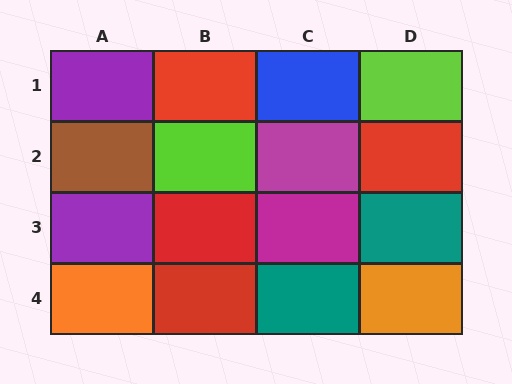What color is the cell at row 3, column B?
Red.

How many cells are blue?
1 cell is blue.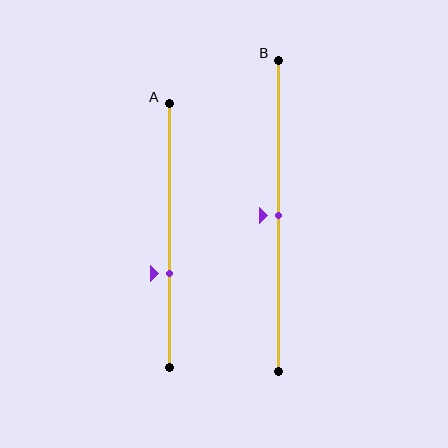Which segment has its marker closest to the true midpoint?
Segment B has its marker closest to the true midpoint.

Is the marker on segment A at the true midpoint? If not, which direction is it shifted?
No, the marker on segment A is shifted downward by about 14% of the segment length.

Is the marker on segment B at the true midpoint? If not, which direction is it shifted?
Yes, the marker on segment B is at the true midpoint.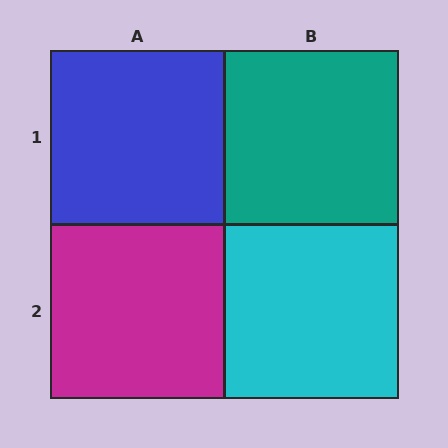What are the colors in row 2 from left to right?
Magenta, cyan.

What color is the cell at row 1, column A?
Blue.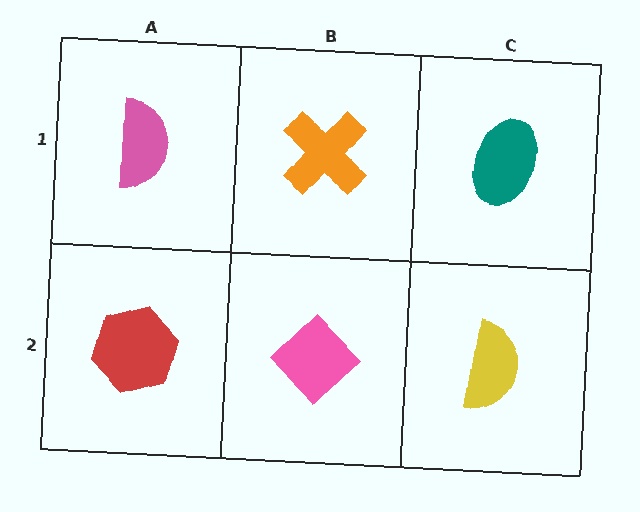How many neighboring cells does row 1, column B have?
3.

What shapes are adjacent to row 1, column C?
A yellow semicircle (row 2, column C), an orange cross (row 1, column B).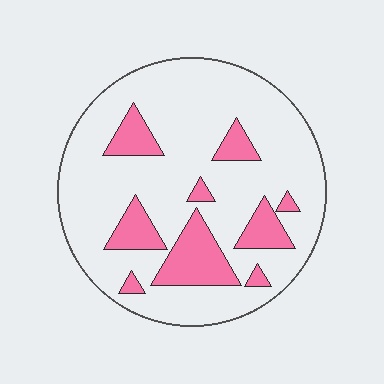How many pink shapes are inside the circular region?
9.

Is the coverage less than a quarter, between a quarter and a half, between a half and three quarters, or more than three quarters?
Less than a quarter.